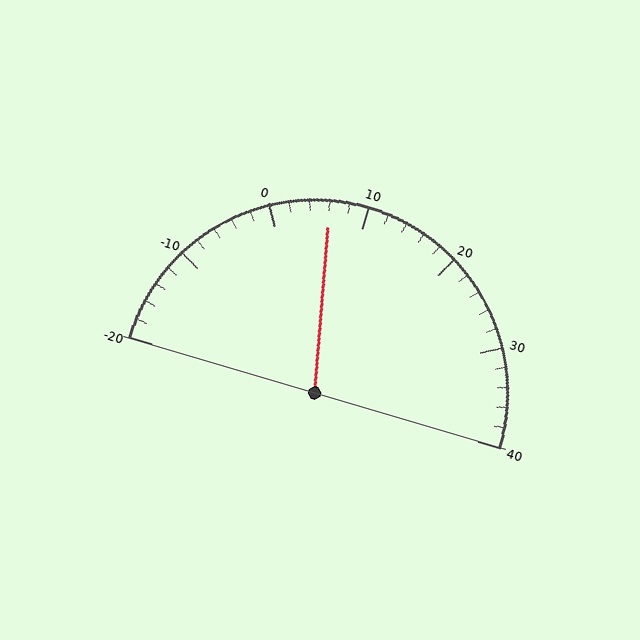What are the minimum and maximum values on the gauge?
The gauge ranges from -20 to 40.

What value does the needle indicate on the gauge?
The needle indicates approximately 6.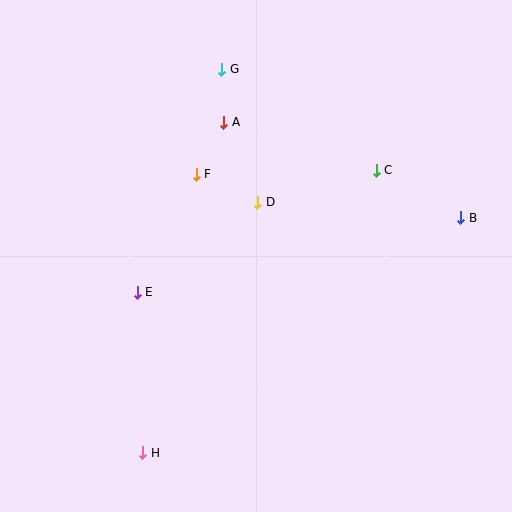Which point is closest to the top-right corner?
Point C is closest to the top-right corner.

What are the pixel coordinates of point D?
Point D is at (258, 202).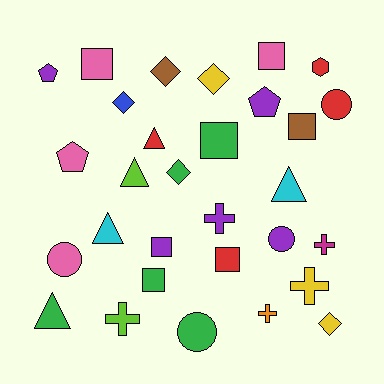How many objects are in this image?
There are 30 objects.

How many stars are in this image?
There are no stars.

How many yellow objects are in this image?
There are 3 yellow objects.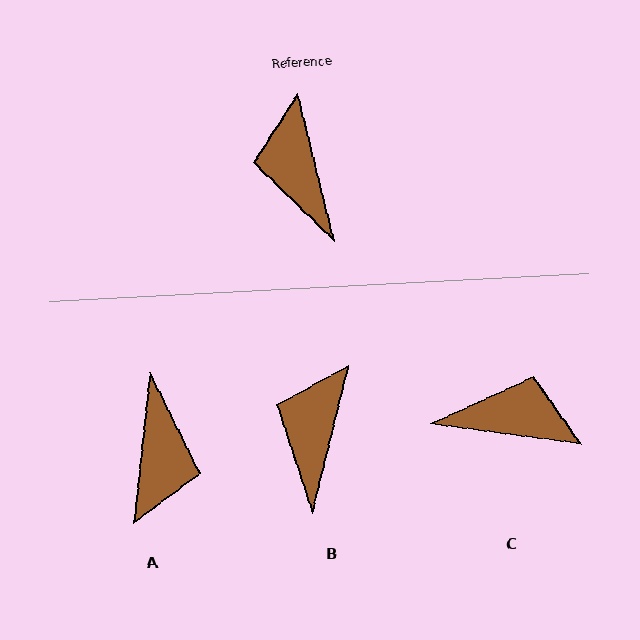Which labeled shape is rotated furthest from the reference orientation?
A, about 160 degrees away.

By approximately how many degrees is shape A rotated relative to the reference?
Approximately 160 degrees counter-clockwise.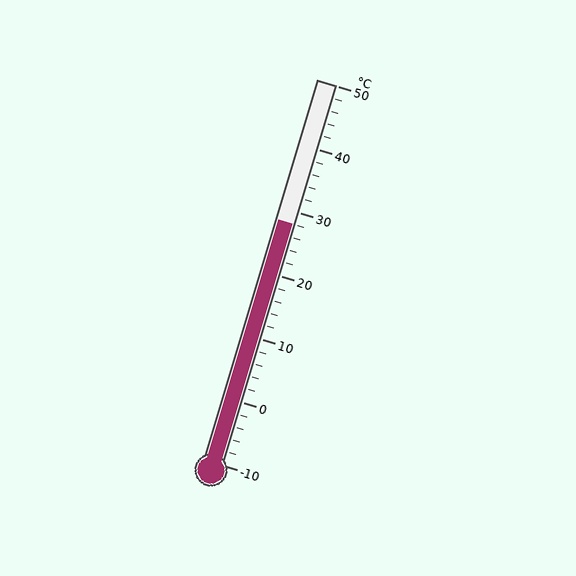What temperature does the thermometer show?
The thermometer shows approximately 28°C.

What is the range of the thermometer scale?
The thermometer scale ranges from -10°C to 50°C.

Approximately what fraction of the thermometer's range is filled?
The thermometer is filled to approximately 65% of its range.